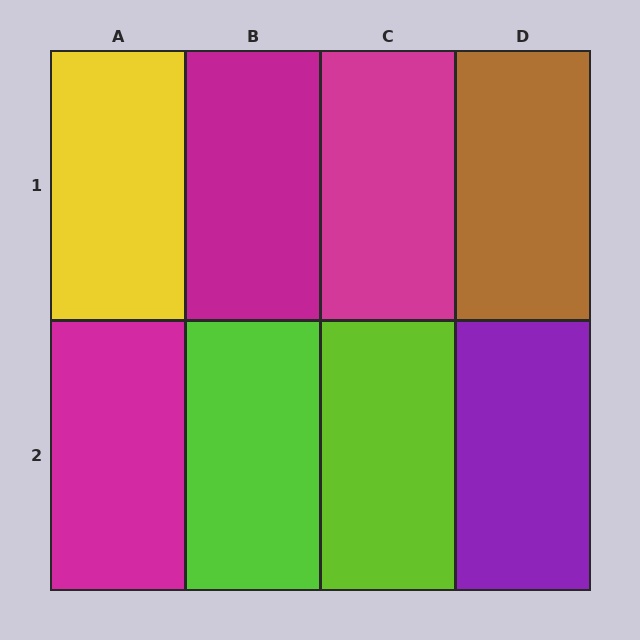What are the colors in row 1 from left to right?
Yellow, magenta, magenta, brown.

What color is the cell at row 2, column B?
Lime.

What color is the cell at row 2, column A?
Magenta.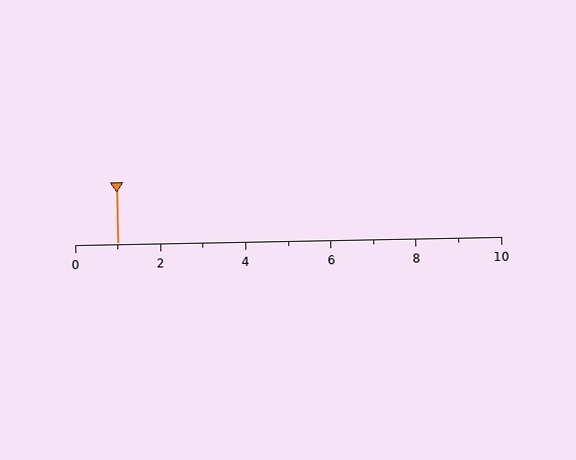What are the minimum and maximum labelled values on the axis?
The axis runs from 0 to 10.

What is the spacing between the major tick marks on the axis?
The major ticks are spaced 2 apart.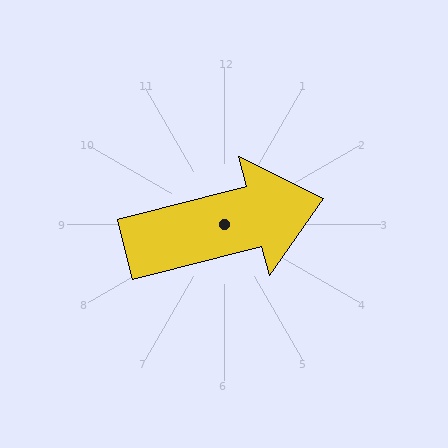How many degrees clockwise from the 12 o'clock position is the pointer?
Approximately 76 degrees.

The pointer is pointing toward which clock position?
Roughly 3 o'clock.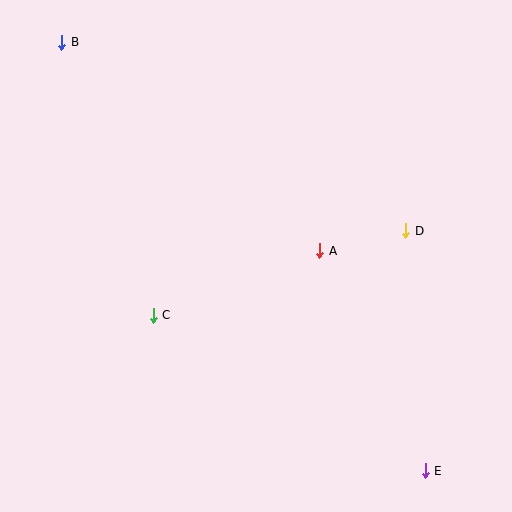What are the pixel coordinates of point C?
Point C is at (153, 315).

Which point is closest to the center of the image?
Point A at (320, 251) is closest to the center.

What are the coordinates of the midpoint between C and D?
The midpoint between C and D is at (280, 273).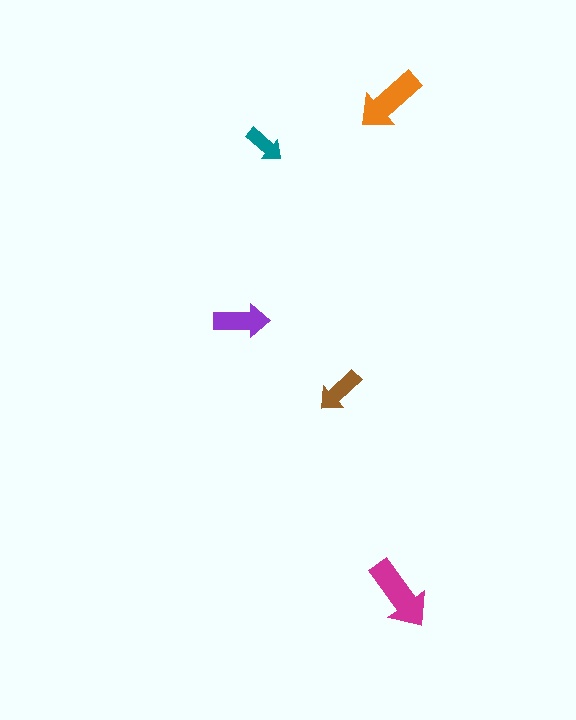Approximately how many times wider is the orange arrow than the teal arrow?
About 1.5 times wider.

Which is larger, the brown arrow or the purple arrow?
The purple one.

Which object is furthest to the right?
The magenta arrow is rightmost.